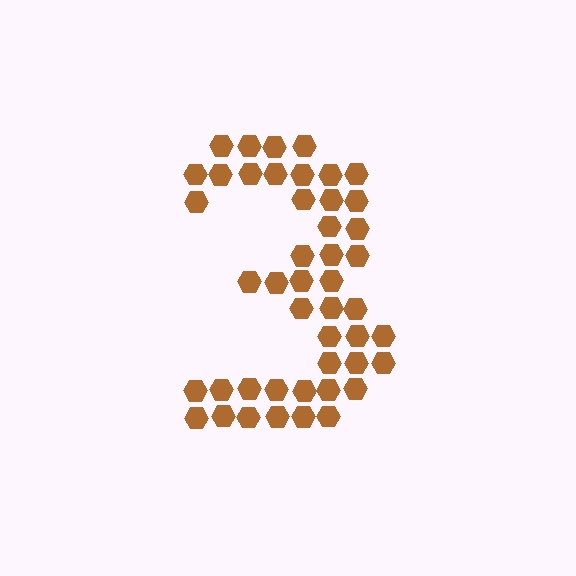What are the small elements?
The small elements are hexagons.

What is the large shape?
The large shape is the digit 3.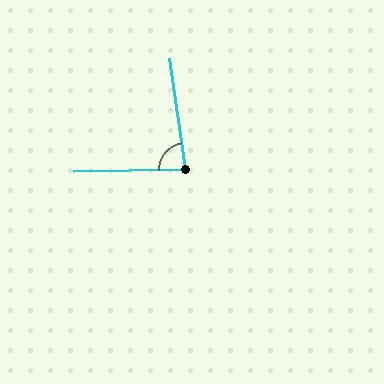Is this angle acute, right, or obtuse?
It is acute.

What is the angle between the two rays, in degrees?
Approximately 83 degrees.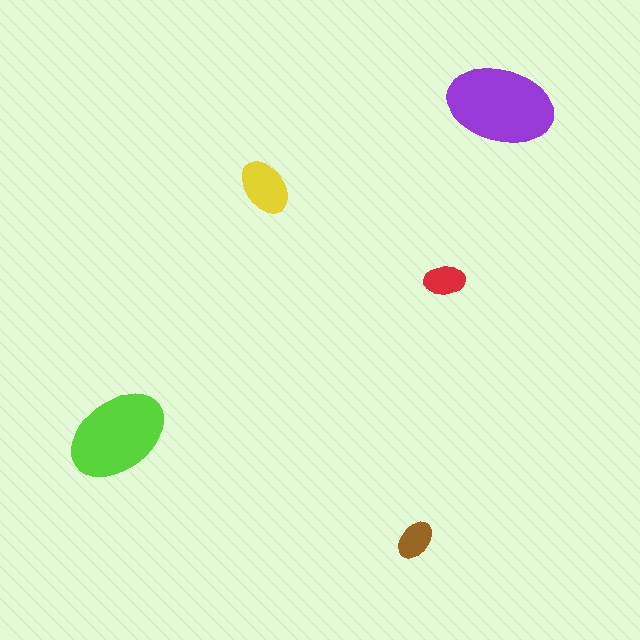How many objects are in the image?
There are 5 objects in the image.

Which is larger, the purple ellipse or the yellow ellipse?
The purple one.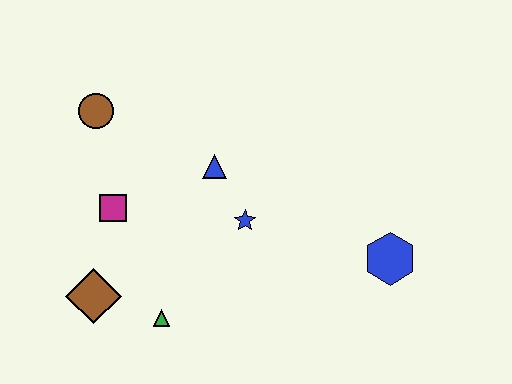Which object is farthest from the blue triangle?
The blue hexagon is farthest from the blue triangle.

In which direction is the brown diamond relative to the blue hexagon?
The brown diamond is to the left of the blue hexagon.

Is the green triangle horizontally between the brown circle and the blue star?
Yes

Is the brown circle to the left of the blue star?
Yes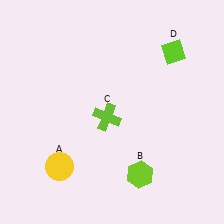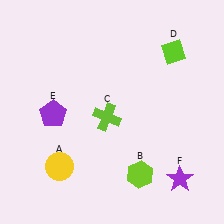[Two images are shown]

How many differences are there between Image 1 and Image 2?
There are 2 differences between the two images.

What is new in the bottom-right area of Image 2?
A purple star (F) was added in the bottom-right area of Image 2.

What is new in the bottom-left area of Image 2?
A purple pentagon (E) was added in the bottom-left area of Image 2.